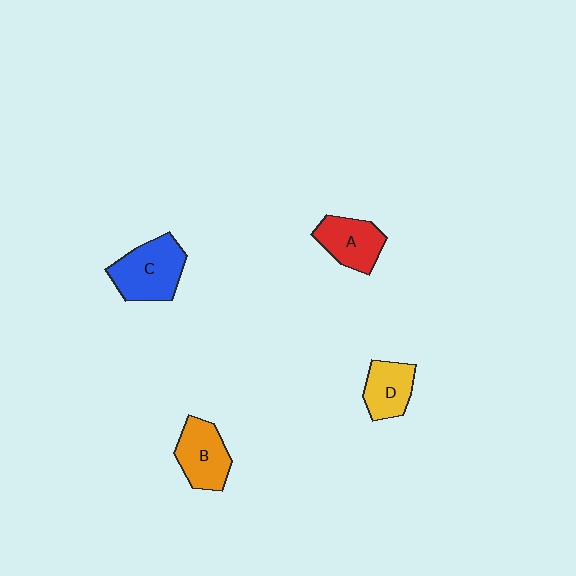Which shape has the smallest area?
Shape D (yellow).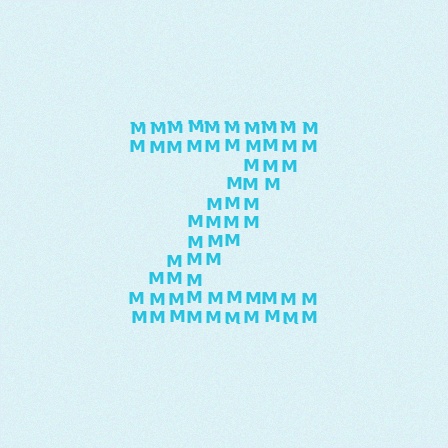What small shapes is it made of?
It is made of small letter M's.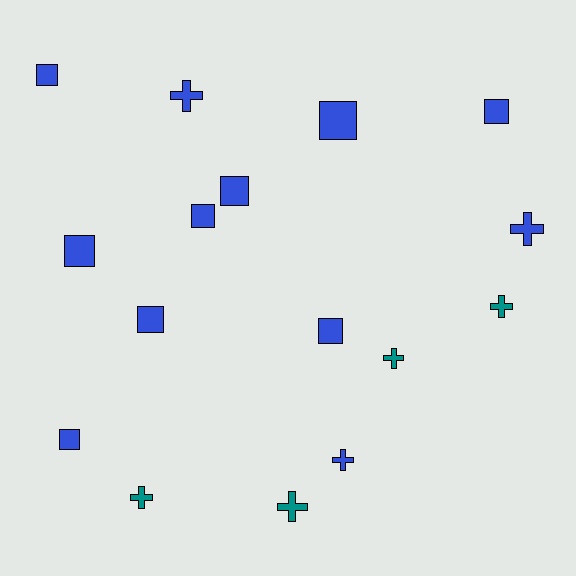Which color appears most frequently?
Blue, with 12 objects.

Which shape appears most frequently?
Square, with 9 objects.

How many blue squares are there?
There are 9 blue squares.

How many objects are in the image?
There are 16 objects.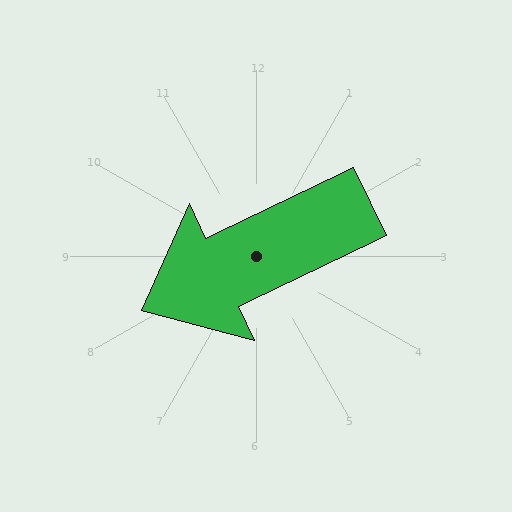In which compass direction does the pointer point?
Southwest.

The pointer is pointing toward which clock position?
Roughly 8 o'clock.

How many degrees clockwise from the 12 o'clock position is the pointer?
Approximately 245 degrees.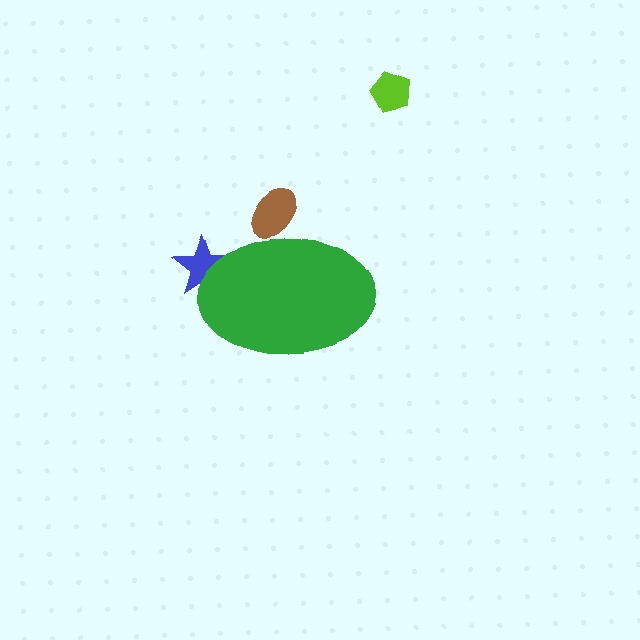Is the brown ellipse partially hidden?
Yes, the brown ellipse is partially hidden behind the green ellipse.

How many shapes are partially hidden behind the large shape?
2 shapes are partially hidden.